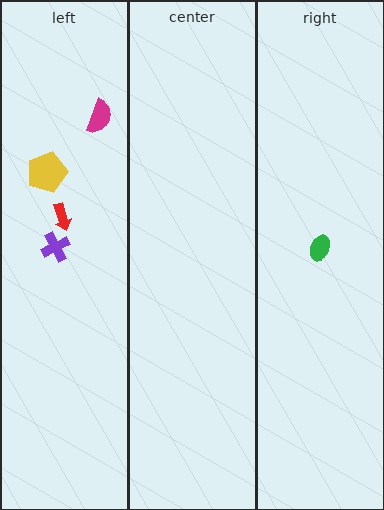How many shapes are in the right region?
1.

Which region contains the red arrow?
The left region.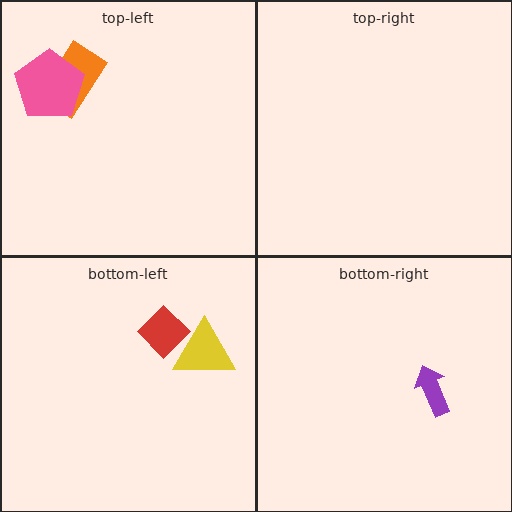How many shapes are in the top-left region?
2.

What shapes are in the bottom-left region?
The yellow triangle, the red diamond.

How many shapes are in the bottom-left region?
2.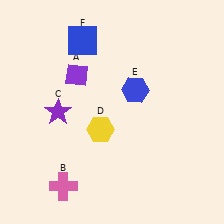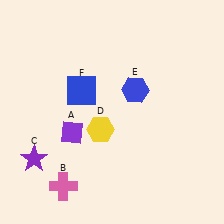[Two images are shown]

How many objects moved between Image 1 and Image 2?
3 objects moved between the two images.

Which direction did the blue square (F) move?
The blue square (F) moved down.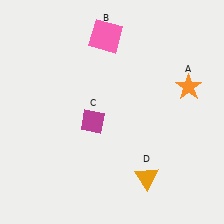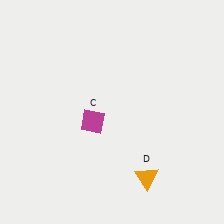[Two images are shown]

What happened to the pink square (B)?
The pink square (B) was removed in Image 2. It was in the top-left area of Image 1.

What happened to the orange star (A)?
The orange star (A) was removed in Image 2. It was in the top-right area of Image 1.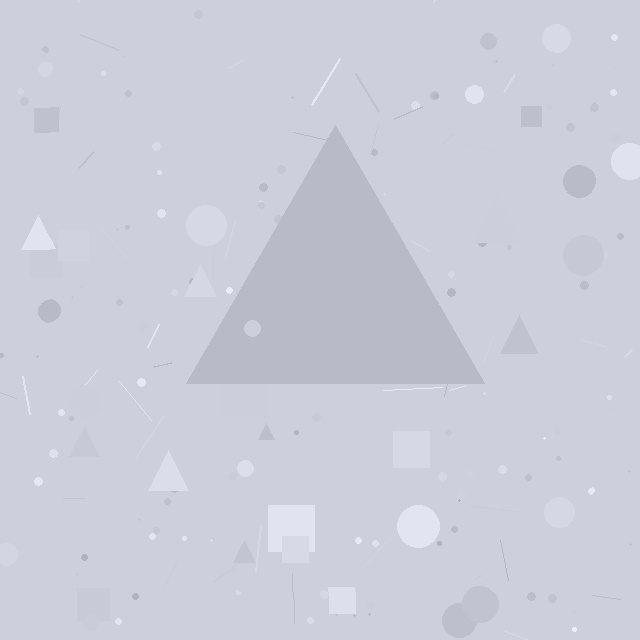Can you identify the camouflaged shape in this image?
The camouflaged shape is a triangle.